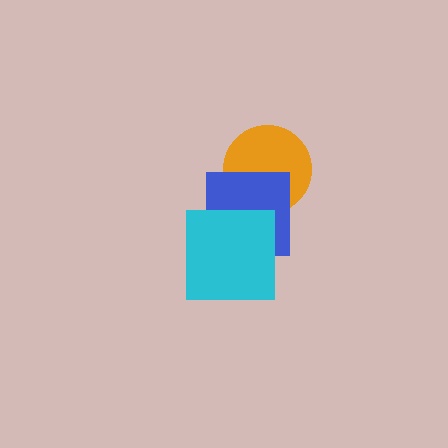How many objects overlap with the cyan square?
1 object overlaps with the cyan square.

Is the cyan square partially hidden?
No, no other shape covers it.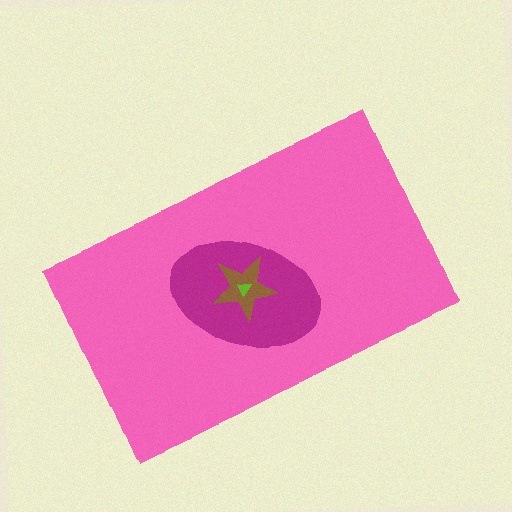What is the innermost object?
The lime triangle.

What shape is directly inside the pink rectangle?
The magenta ellipse.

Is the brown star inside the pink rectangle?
Yes.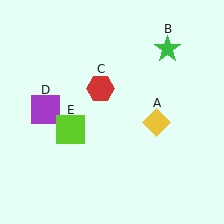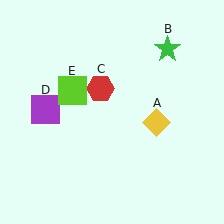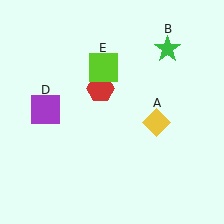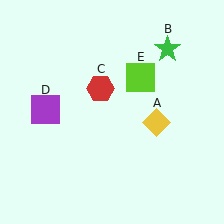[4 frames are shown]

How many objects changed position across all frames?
1 object changed position: lime square (object E).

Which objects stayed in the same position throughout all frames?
Yellow diamond (object A) and green star (object B) and red hexagon (object C) and purple square (object D) remained stationary.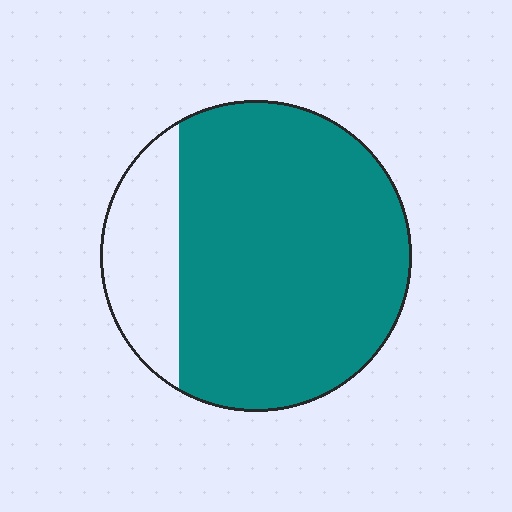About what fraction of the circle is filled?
About four fifths (4/5).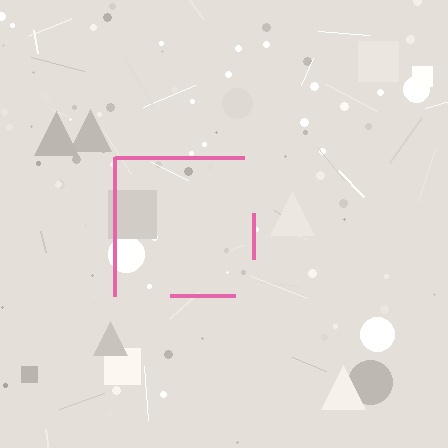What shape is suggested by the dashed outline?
The dashed outline suggests a square.